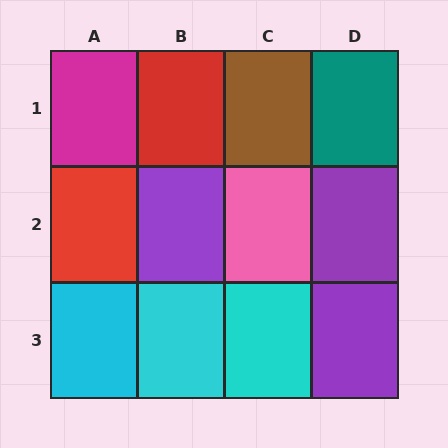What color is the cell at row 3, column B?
Cyan.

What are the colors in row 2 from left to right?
Red, purple, pink, purple.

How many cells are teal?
1 cell is teal.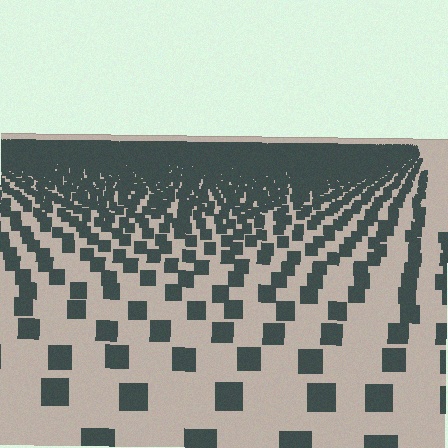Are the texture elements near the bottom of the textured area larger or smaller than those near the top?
Larger. Near the bottom, elements are closer to the viewer and appear at a bigger on-screen size.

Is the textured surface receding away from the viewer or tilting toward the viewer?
The surface is receding away from the viewer. Texture elements get smaller and denser toward the top.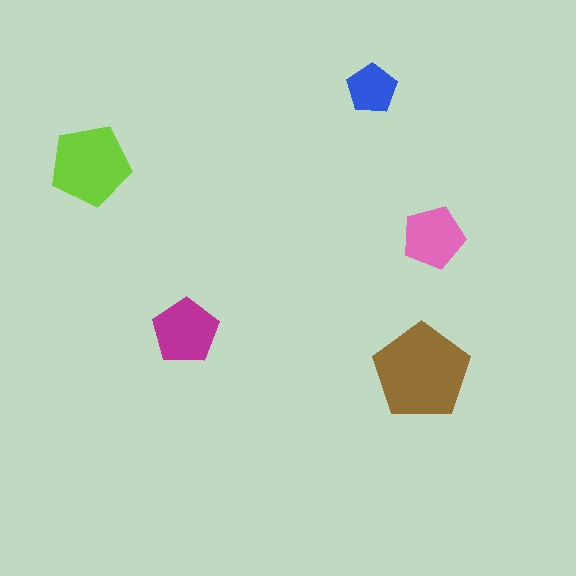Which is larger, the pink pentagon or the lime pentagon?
The lime one.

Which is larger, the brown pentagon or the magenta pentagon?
The brown one.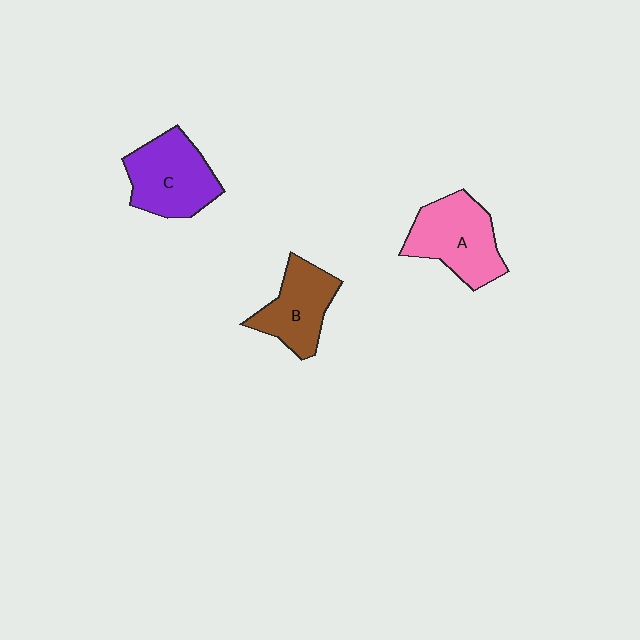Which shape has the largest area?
Shape A (pink).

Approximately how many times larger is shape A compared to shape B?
Approximately 1.2 times.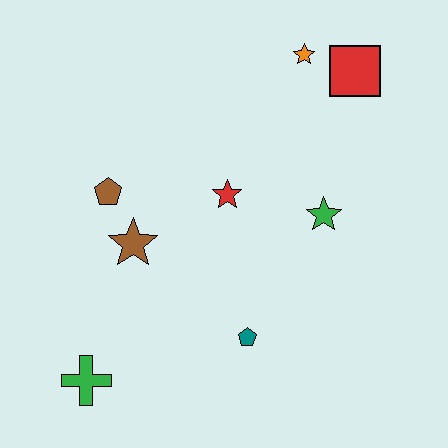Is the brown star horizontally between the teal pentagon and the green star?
No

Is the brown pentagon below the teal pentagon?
No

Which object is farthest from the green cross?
The red square is farthest from the green cross.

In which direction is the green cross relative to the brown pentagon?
The green cross is below the brown pentagon.